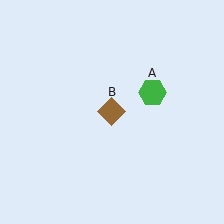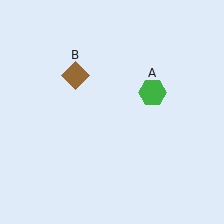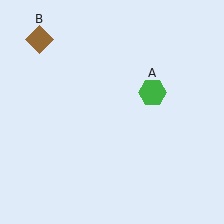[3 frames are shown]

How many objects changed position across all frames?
1 object changed position: brown diamond (object B).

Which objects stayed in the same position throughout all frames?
Green hexagon (object A) remained stationary.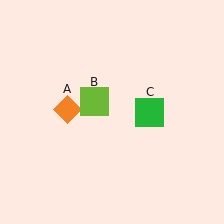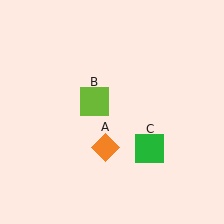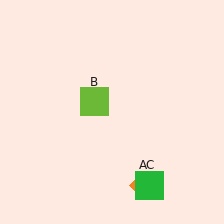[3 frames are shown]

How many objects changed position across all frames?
2 objects changed position: orange diamond (object A), green square (object C).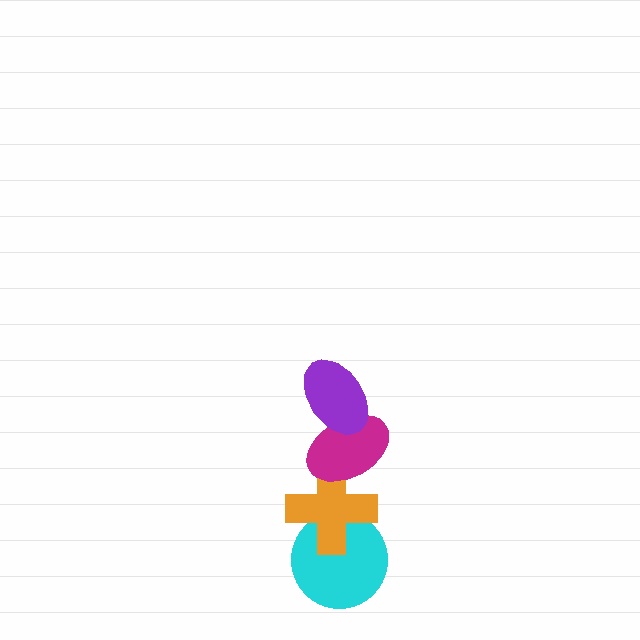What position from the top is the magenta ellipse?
The magenta ellipse is 2nd from the top.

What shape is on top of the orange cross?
The magenta ellipse is on top of the orange cross.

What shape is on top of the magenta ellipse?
The purple ellipse is on top of the magenta ellipse.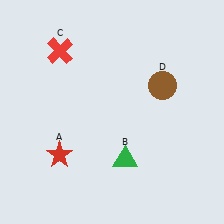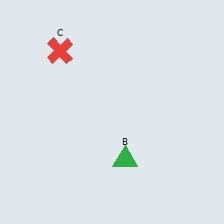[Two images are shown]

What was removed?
The brown circle (D), the red star (A) were removed in Image 2.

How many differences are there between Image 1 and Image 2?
There are 2 differences between the two images.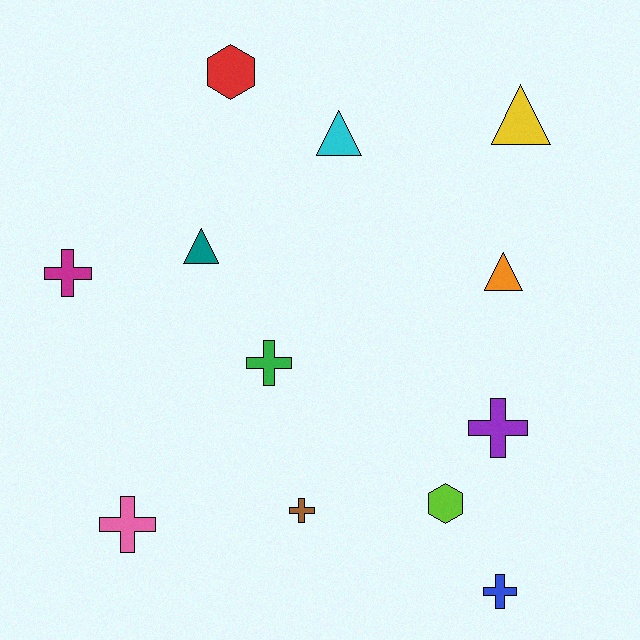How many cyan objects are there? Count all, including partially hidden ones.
There is 1 cyan object.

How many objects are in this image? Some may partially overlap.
There are 12 objects.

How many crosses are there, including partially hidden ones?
There are 6 crosses.